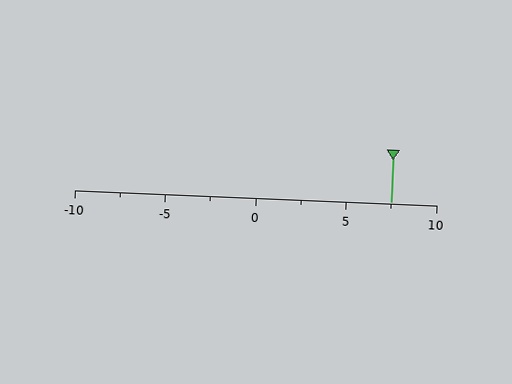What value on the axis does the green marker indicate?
The marker indicates approximately 7.5.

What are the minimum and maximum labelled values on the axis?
The axis runs from -10 to 10.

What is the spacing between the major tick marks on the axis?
The major ticks are spaced 5 apart.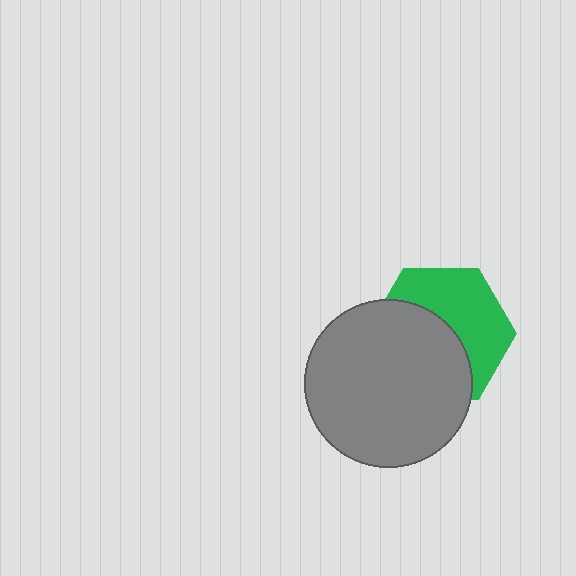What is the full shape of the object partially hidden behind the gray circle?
The partially hidden object is a green hexagon.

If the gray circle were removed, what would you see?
You would see the complete green hexagon.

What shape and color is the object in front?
The object in front is a gray circle.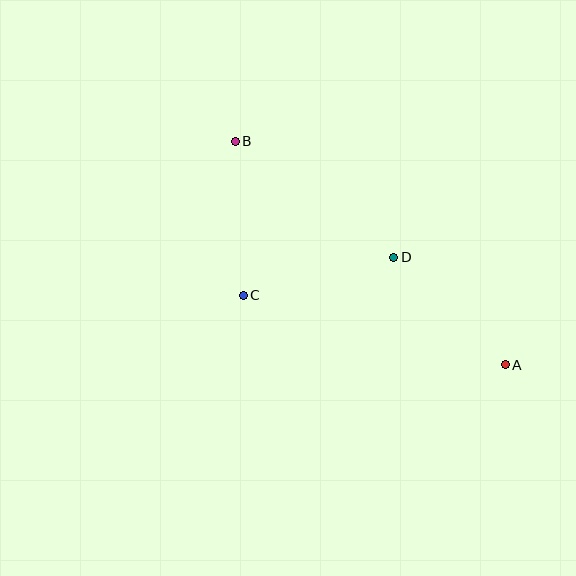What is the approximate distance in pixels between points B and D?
The distance between B and D is approximately 197 pixels.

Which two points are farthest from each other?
Points A and B are farthest from each other.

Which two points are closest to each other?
Points B and C are closest to each other.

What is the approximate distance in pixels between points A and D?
The distance between A and D is approximately 155 pixels.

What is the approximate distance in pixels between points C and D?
The distance between C and D is approximately 156 pixels.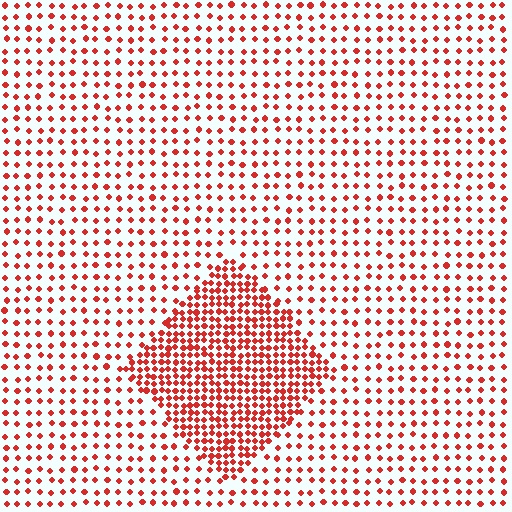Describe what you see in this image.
The image contains small red elements arranged at two different densities. A diamond-shaped region is visible where the elements are more densely packed than the surrounding area.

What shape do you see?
I see a diamond.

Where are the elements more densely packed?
The elements are more densely packed inside the diamond boundary.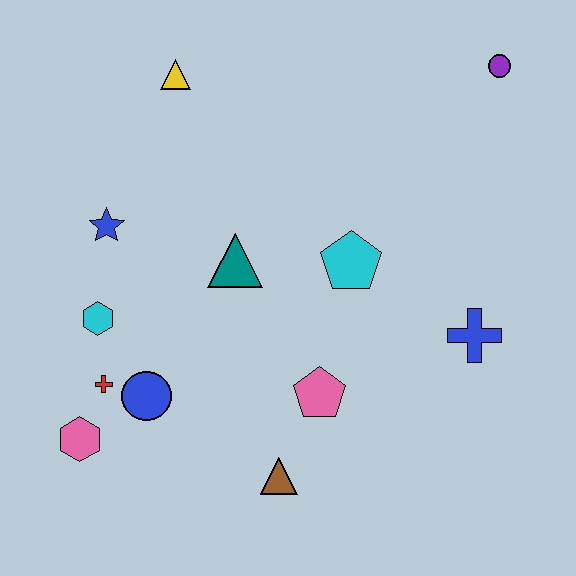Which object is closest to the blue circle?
The red cross is closest to the blue circle.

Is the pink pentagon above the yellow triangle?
No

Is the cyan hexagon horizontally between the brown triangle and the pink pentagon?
No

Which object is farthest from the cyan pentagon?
The pink hexagon is farthest from the cyan pentagon.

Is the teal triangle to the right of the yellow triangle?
Yes